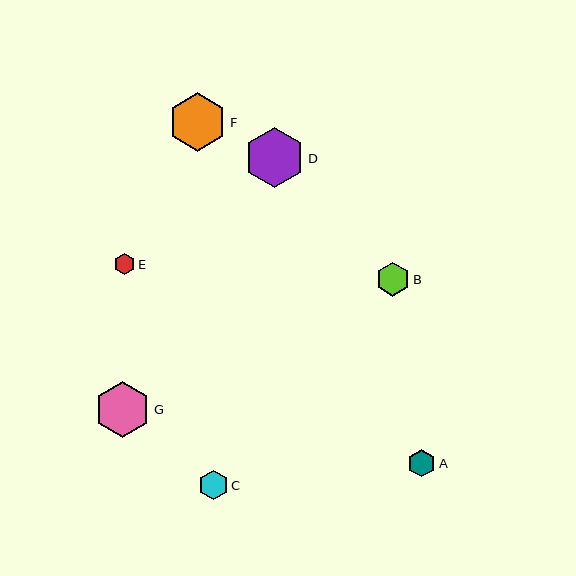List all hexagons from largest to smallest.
From largest to smallest: D, F, G, B, C, A, E.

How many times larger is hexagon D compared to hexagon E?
Hexagon D is approximately 2.8 times the size of hexagon E.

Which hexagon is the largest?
Hexagon D is the largest with a size of approximately 60 pixels.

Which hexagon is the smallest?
Hexagon E is the smallest with a size of approximately 21 pixels.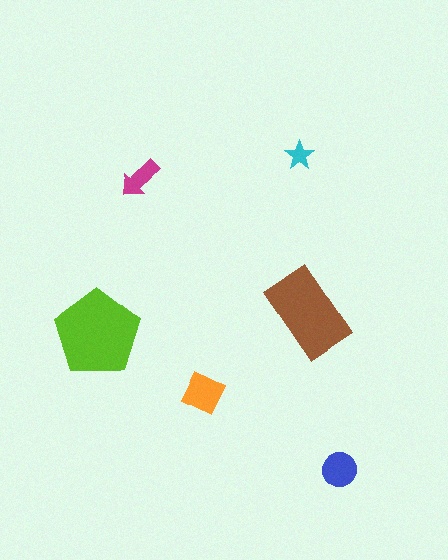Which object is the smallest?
The cyan star.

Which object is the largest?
The lime pentagon.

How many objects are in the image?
There are 6 objects in the image.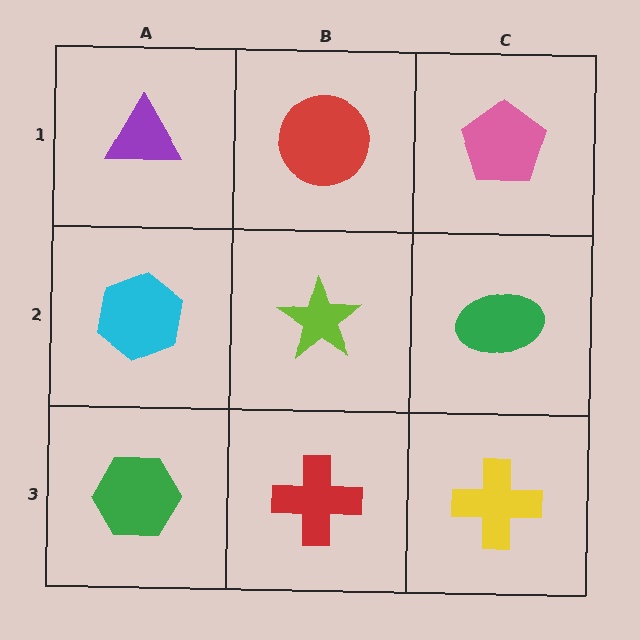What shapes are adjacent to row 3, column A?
A cyan hexagon (row 2, column A), a red cross (row 3, column B).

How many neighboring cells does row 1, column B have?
3.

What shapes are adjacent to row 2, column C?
A pink pentagon (row 1, column C), a yellow cross (row 3, column C), a lime star (row 2, column B).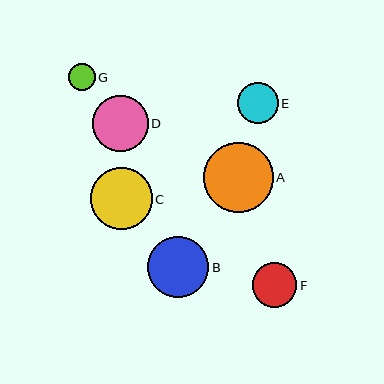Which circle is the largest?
Circle A is the largest with a size of approximately 70 pixels.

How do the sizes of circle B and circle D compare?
Circle B and circle D are approximately the same size.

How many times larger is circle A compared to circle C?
Circle A is approximately 1.1 times the size of circle C.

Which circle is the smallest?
Circle G is the smallest with a size of approximately 27 pixels.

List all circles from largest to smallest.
From largest to smallest: A, C, B, D, F, E, G.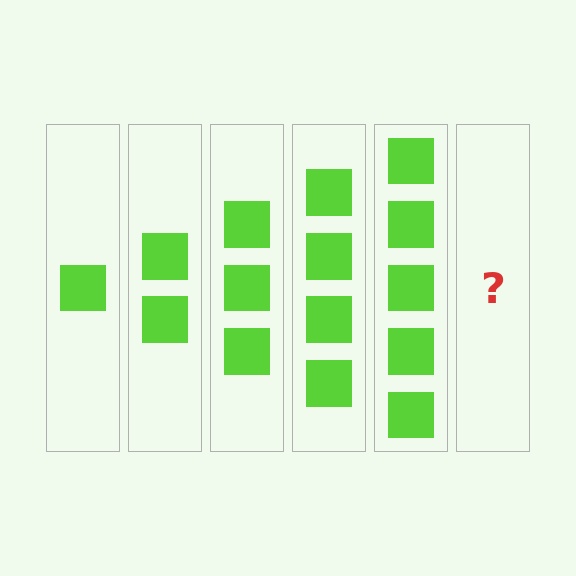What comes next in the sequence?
The next element should be 6 squares.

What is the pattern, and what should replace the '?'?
The pattern is that each step adds one more square. The '?' should be 6 squares.